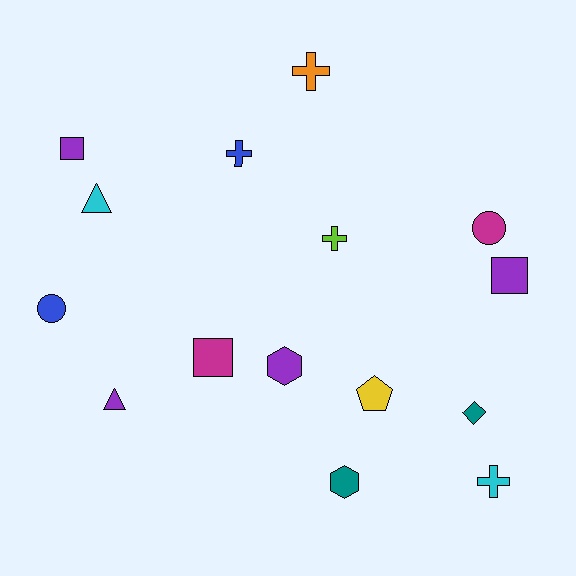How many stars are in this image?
There are no stars.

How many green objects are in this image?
There are no green objects.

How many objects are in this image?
There are 15 objects.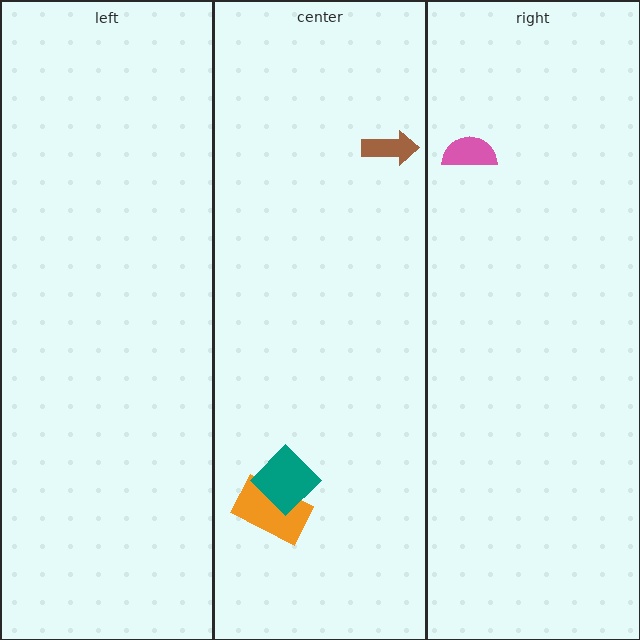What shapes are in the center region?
The orange rectangle, the teal diamond, the brown arrow.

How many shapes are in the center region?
3.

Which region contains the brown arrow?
The center region.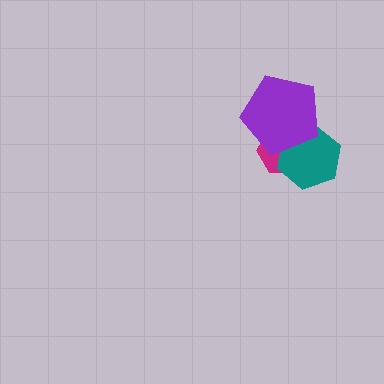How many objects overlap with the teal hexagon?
2 objects overlap with the teal hexagon.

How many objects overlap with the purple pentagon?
2 objects overlap with the purple pentagon.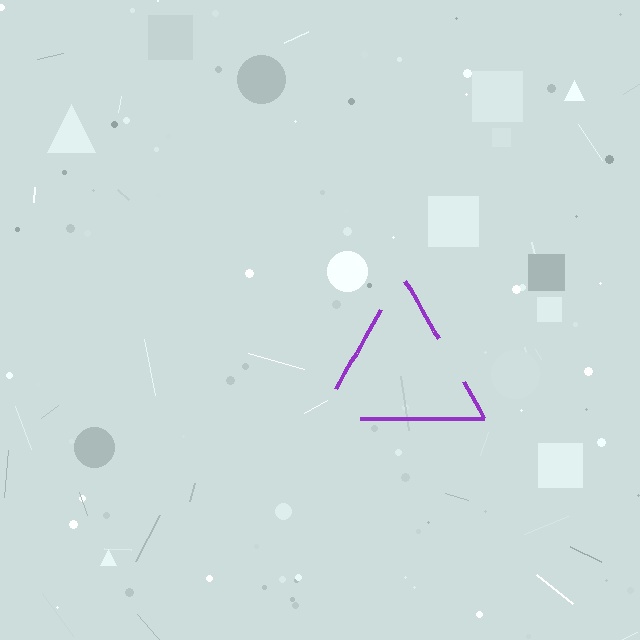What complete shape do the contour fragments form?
The contour fragments form a triangle.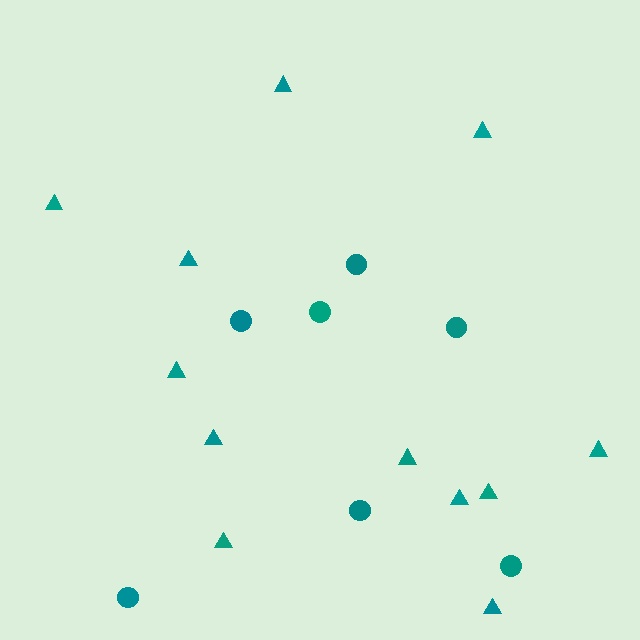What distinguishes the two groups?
There are 2 groups: one group of triangles (12) and one group of circles (7).